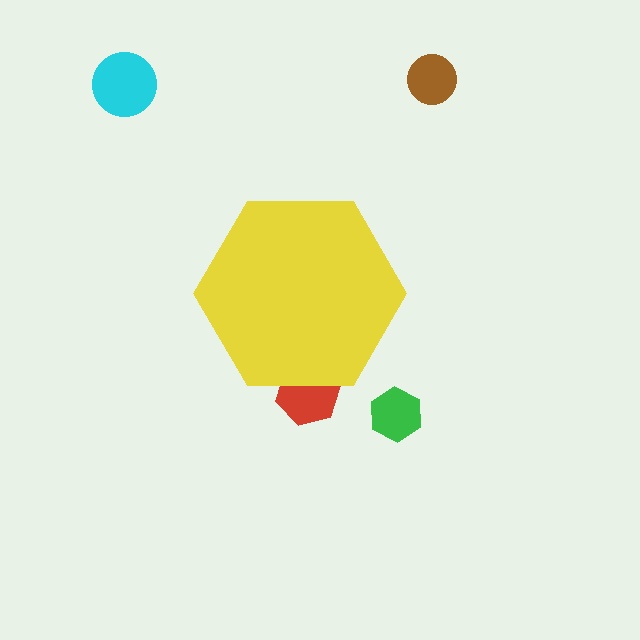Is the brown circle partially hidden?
No, the brown circle is fully visible.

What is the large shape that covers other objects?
A yellow hexagon.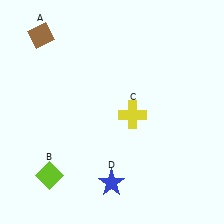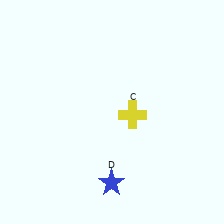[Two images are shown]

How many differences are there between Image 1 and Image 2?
There are 2 differences between the two images.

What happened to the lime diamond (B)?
The lime diamond (B) was removed in Image 2. It was in the bottom-left area of Image 1.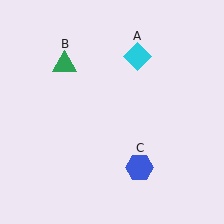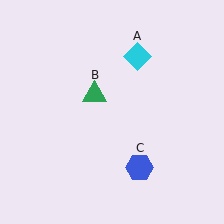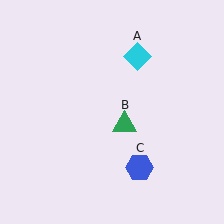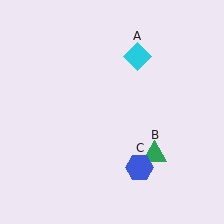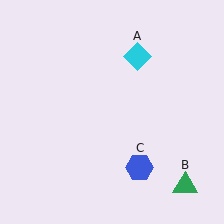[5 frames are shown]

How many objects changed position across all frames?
1 object changed position: green triangle (object B).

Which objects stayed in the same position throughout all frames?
Cyan diamond (object A) and blue hexagon (object C) remained stationary.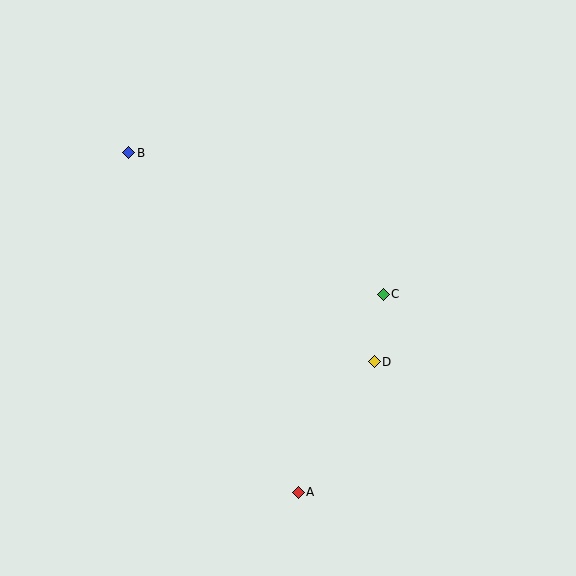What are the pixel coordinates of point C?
Point C is at (383, 294).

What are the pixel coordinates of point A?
Point A is at (298, 492).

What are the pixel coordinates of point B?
Point B is at (129, 153).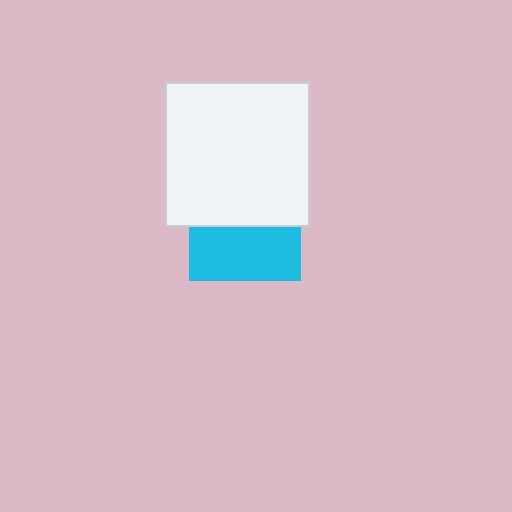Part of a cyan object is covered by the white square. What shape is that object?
It is a square.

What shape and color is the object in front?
The object in front is a white square.